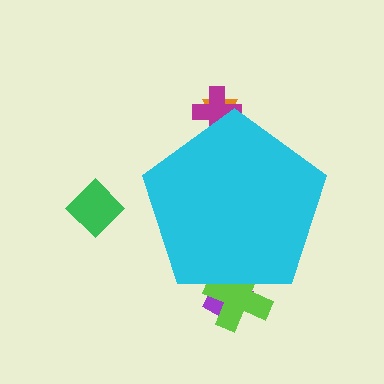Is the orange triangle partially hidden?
Yes, the orange triangle is partially hidden behind the cyan pentagon.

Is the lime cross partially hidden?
Yes, the lime cross is partially hidden behind the cyan pentagon.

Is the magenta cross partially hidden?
Yes, the magenta cross is partially hidden behind the cyan pentagon.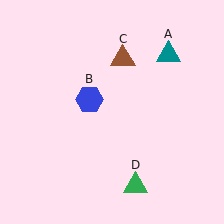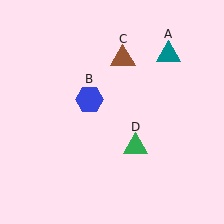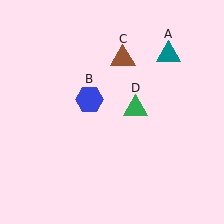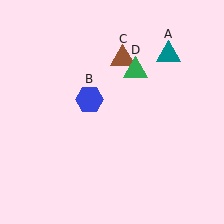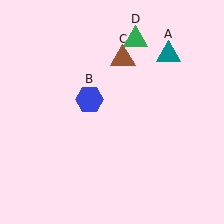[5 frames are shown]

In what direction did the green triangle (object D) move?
The green triangle (object D) moved up.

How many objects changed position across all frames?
1 object changed position: green triangle (object D).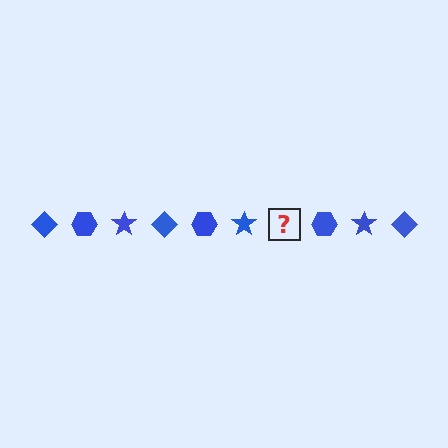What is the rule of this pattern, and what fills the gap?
The rule is that the pattern cycles through diamond, hexagon, star shapes in blue. The gap should be filled with a blue diamond.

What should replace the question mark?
The question mark should be replaced with a blue diamond.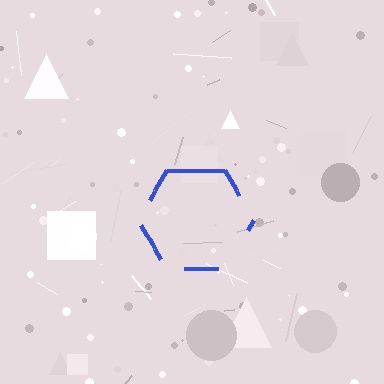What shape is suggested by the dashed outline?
The dashed outline suggests a hexagon.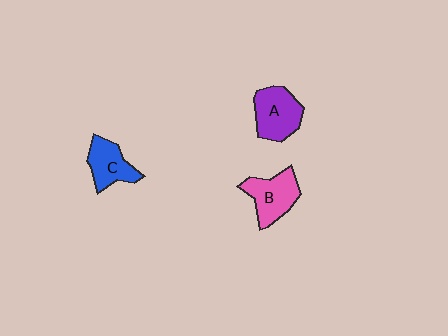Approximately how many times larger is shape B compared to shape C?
Approximately 1.2 times.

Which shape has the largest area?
Shape A (purple).